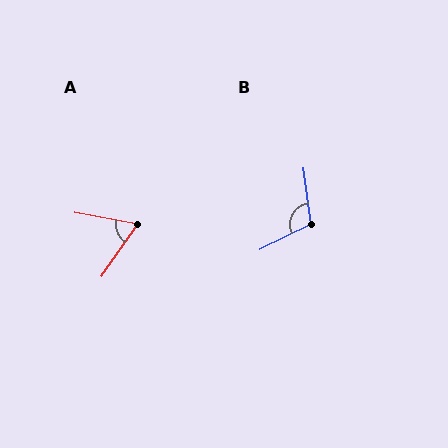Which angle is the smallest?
A, at approximately 66 degrees.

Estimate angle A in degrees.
Approximately 66 degrees.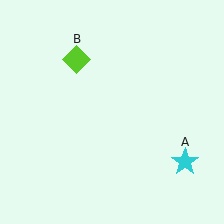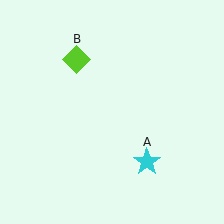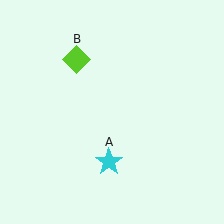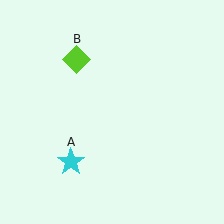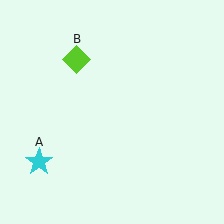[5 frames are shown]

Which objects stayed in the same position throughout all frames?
Lime diamond (object B) remained stationary.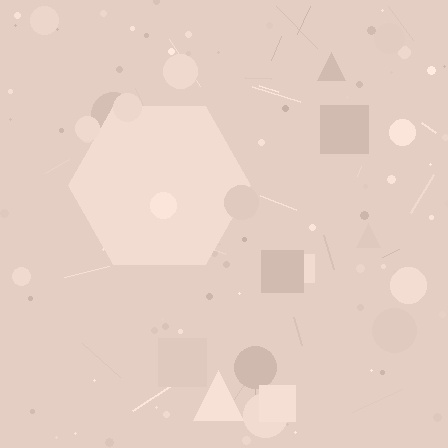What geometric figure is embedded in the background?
A hexagon is embedded in the background.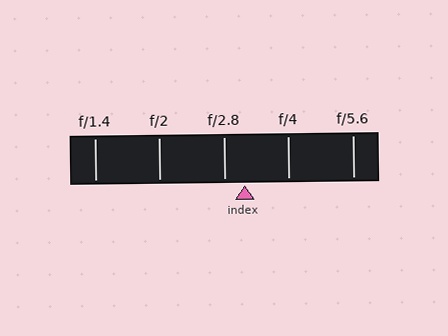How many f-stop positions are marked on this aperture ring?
There are 5 f-stop positions marked.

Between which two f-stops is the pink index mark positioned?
The index mark is between f/2.8 and f/4.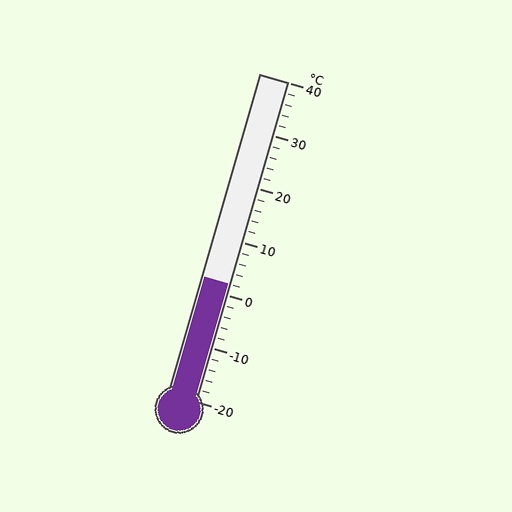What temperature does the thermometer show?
The thermometer shows approximately 2°C.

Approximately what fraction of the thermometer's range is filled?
The thermometer is filled to approximately 35% of its range.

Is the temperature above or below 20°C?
The temperature is below 20°C.